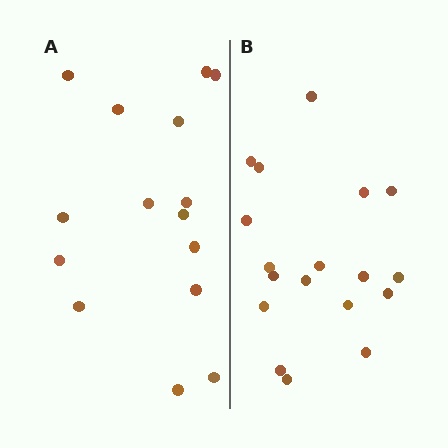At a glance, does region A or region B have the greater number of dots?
Region B (the right region) has more dots.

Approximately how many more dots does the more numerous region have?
Region B has just a few more — roughly 2 or 3 more dots than region A.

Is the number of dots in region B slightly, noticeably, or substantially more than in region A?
Region B has only slightly more — the two regions are fairly close. The ratio is roughly 1.2 to 1.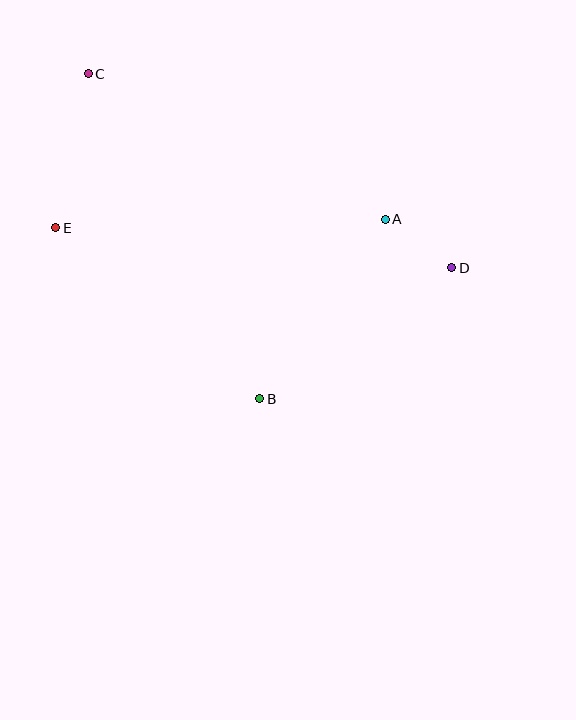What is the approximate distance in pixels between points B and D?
The distance between B and D is approximately 233 pixels.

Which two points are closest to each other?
Points A and D are closest to each other.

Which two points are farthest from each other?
Points C and D are farthest from each other.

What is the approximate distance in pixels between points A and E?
The distance between A and E is approximately 329 pixels.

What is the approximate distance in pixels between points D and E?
The distance between D and E is approximately 398 pixels.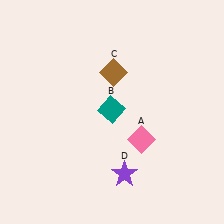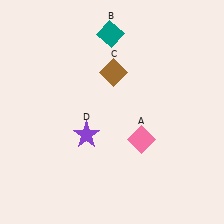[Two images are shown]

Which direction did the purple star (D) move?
The purple star (D) moved up.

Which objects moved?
The objects that moved are: the teal diamond (B), the purple star (D).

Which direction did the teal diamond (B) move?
The teal diamond (B) moved up.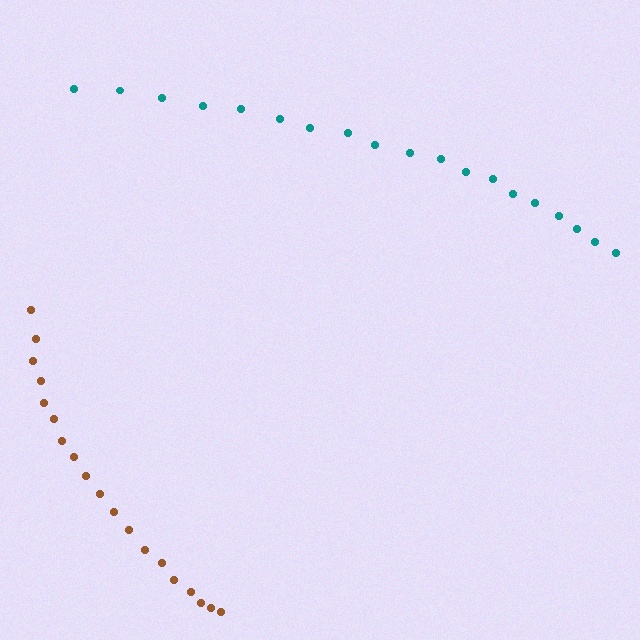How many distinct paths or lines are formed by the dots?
There are 2 distinct paths.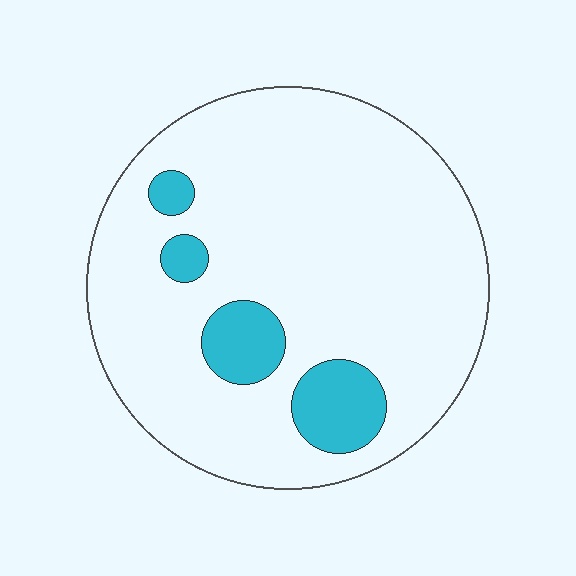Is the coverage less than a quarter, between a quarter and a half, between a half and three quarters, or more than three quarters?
Less than a quarter.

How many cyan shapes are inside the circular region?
4.